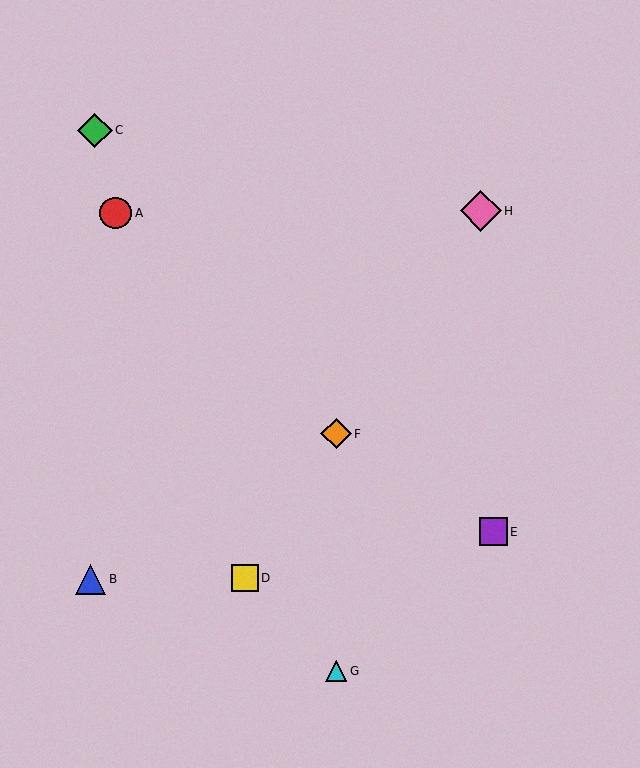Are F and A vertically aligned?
No, F is at x≈336 and A is at x≈116.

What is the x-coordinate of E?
Object E is at x≈493.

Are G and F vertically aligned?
Yes, both are at x≈336.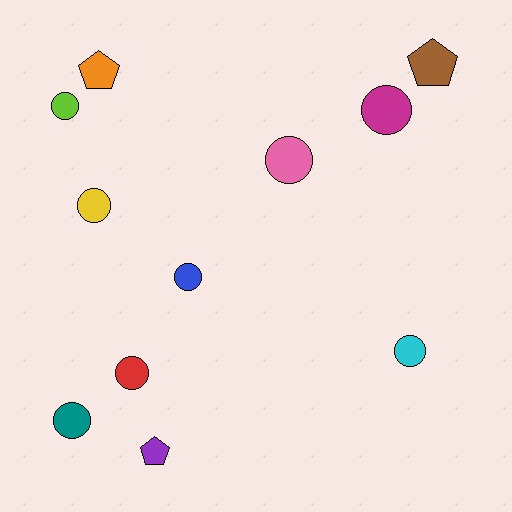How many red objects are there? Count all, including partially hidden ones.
There is 1 red object.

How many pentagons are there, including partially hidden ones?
There are 3 pentagons.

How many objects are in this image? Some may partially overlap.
There are 11 objects.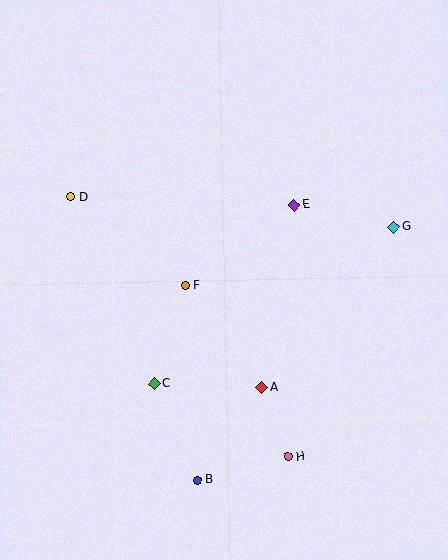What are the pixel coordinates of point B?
Point B is at (197, 480).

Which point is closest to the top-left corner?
Point D is closest to the top-left corner.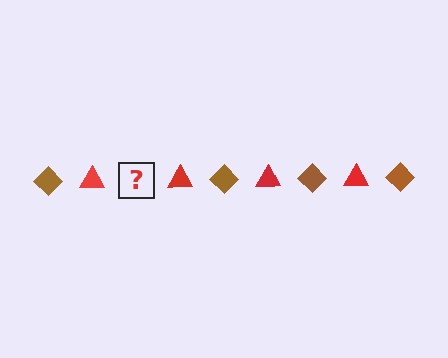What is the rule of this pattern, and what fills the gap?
The rule is that the pattern alternates between brown diamond and red triangle. The gap should be filled with a brown diamond.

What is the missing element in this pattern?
The missing element is a brown diamond.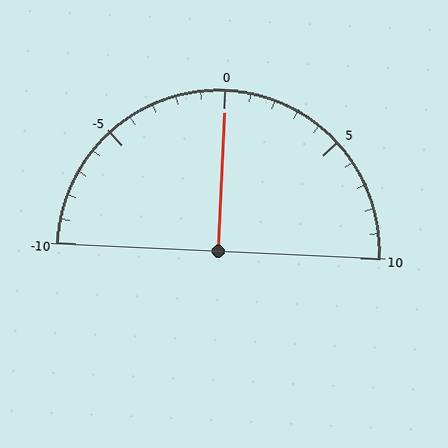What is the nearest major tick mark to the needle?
The nearest major tick mark is 0.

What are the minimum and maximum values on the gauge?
The gauge ranges from -10 to 10.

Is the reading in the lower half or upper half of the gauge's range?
The reading is in the upper half of the range (-10 to 10).